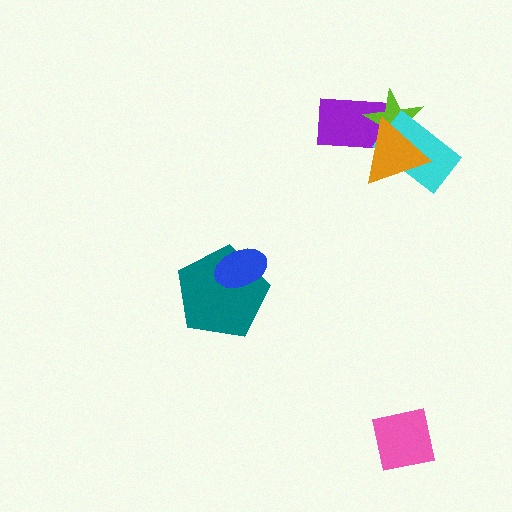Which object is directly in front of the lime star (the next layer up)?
The cyan rectangle is directly in front of the lime star.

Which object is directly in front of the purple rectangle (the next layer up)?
The lime star is directly in front of the purple rectangle.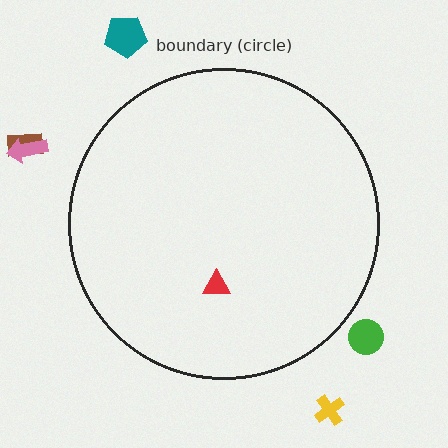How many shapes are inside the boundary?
1 inside, 5 outside.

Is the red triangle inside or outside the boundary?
Inside.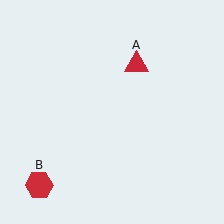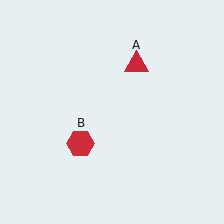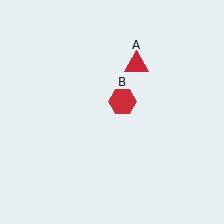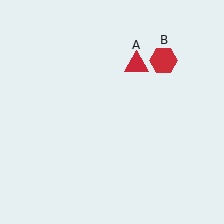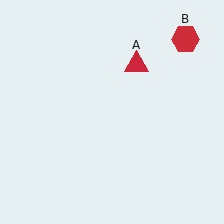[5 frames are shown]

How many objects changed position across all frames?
1 object changed position: red hexagon (object B).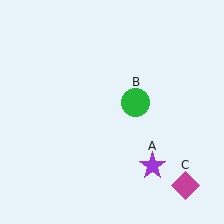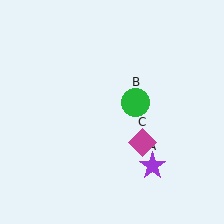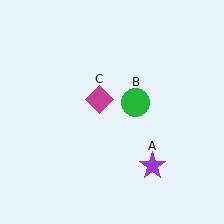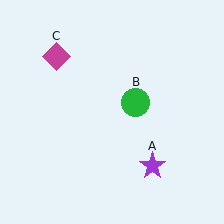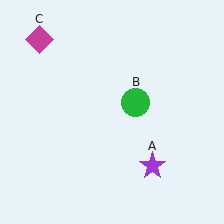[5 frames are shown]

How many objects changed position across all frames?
1 object changed position: magenta diamond (object C).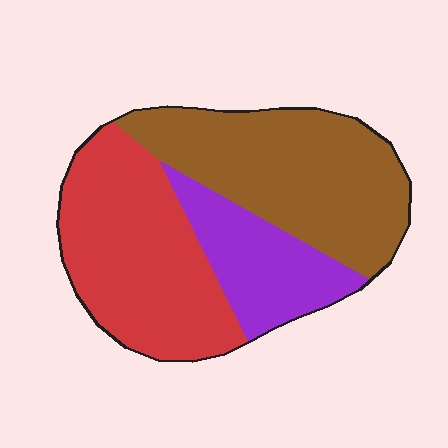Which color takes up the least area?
Purple, at roughly 20%.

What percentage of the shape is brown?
Brown covers 41% of the shape.